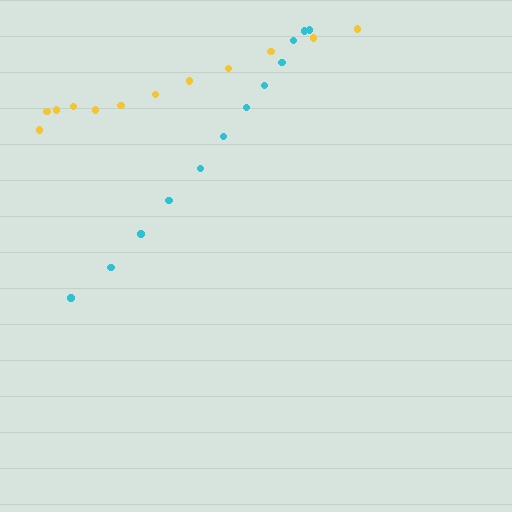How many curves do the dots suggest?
There are 2 distinct paths.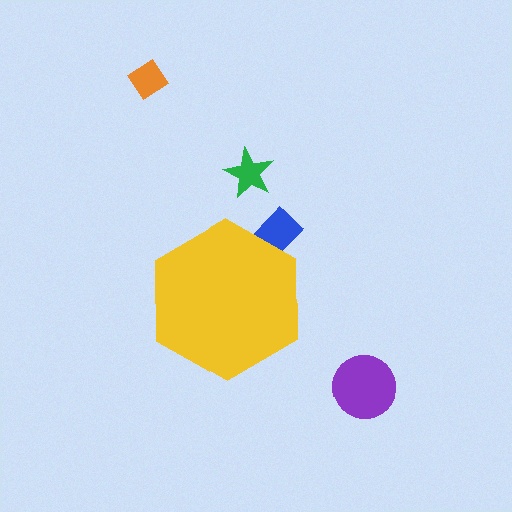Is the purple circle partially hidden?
No, the purple circle is fully visible.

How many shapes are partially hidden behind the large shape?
1 shape is partially hidden.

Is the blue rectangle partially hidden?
Yes, the blue rectangle is partially hidden behind the yellow hexagon.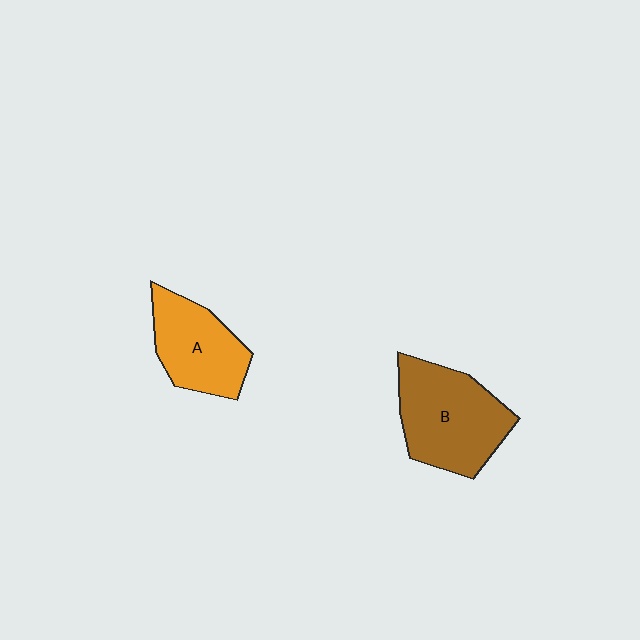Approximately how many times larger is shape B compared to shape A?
Approximately 1.3 times.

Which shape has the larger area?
Shape B (brown).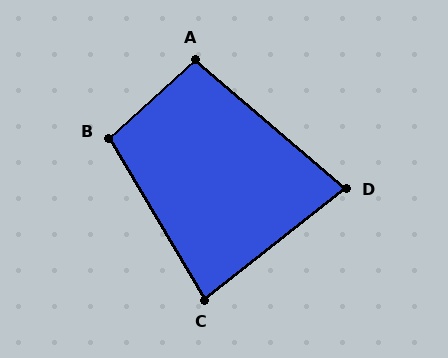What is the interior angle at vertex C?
Approximately 83 degrees (acute).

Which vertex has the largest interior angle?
B, at approximately 101 degrees.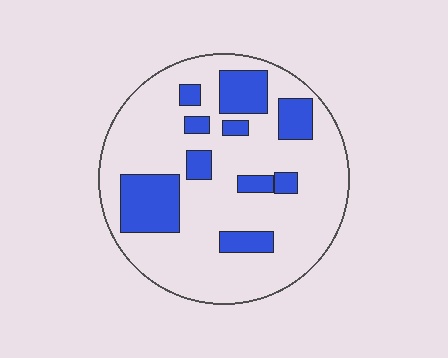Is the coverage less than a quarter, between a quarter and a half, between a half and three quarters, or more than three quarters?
Less than a quarter.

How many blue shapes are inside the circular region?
10.